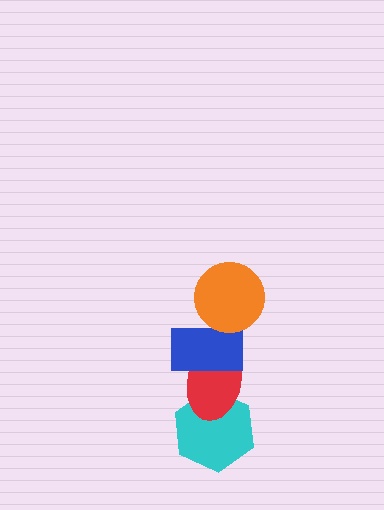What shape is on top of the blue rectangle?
The orange circle is on top of the blue rectangle.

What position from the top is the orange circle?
The orange circle is 1st from the top.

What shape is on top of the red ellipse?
The blue rectangle is on top of the red ellipse.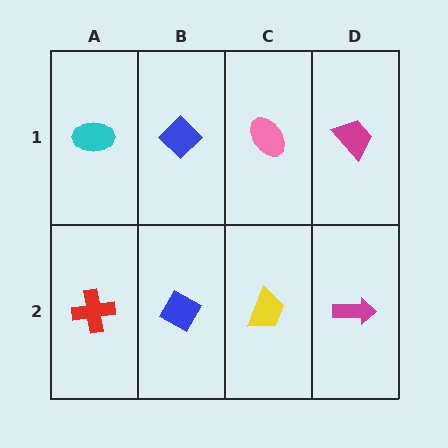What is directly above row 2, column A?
A cyan ellipse.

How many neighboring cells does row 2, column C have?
3.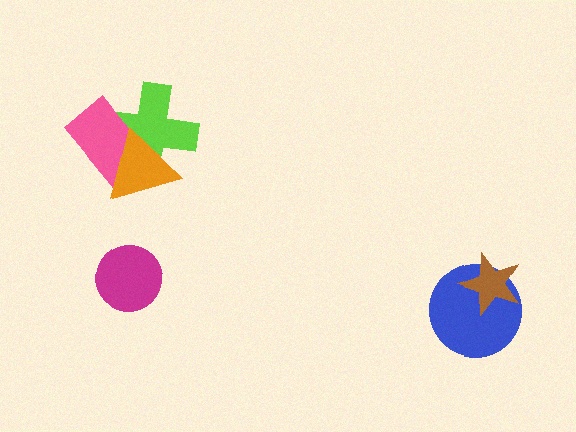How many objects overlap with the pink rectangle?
2 objects overlap with the pink rectangle.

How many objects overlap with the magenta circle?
0 objects overlap with the magenta circle.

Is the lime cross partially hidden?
Yes, it is partially covered by another shape.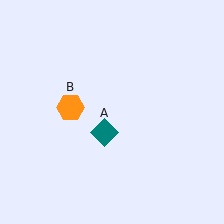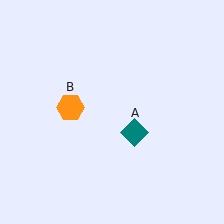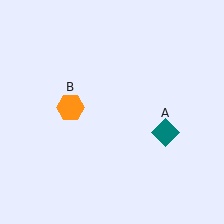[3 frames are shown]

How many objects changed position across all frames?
1 object changed position: teal diamond (object A).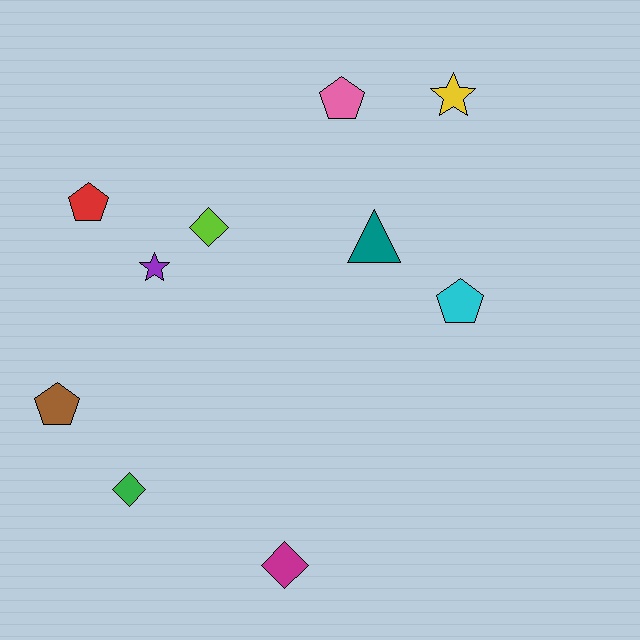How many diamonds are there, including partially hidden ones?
There are 3 diamonds.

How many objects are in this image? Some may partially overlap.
There are 10 objects.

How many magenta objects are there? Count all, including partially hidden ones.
There is 1 magenta object.